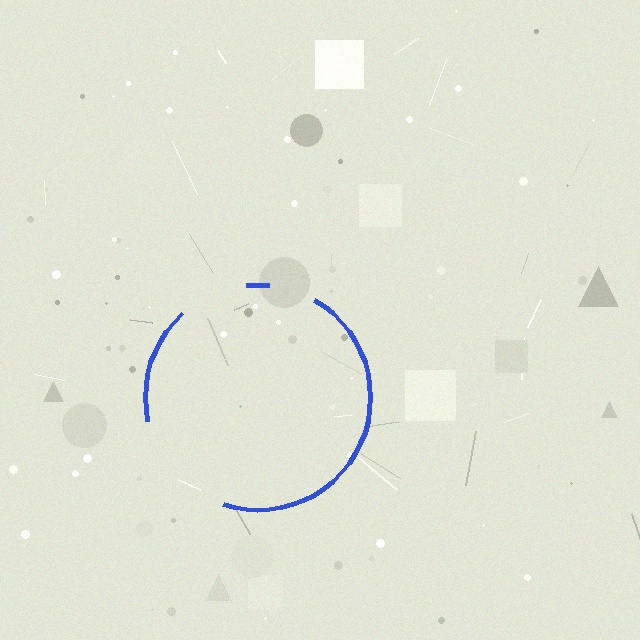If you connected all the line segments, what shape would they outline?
They would outline a circle.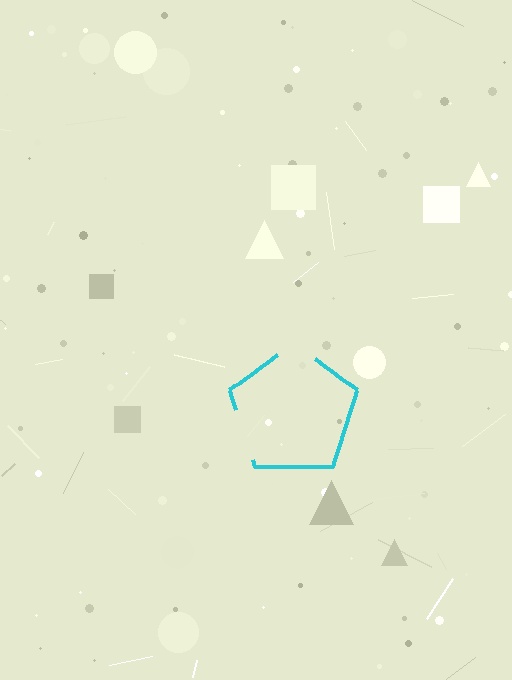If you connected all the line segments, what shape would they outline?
They would outline a pentagon.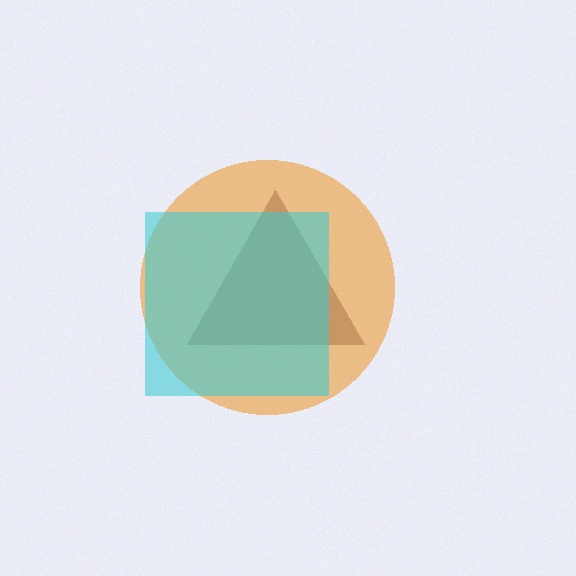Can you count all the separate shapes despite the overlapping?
Yes, there are 3 separate shapes.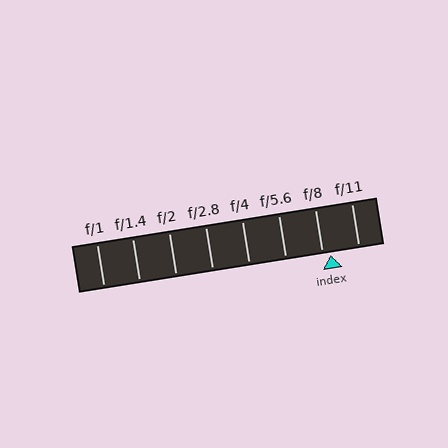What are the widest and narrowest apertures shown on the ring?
The widest aperture shown is f/1 and the narrowest is f/11.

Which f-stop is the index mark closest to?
The index mark is closest to f/8.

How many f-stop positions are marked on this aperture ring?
There are 8 f-stop positions marked.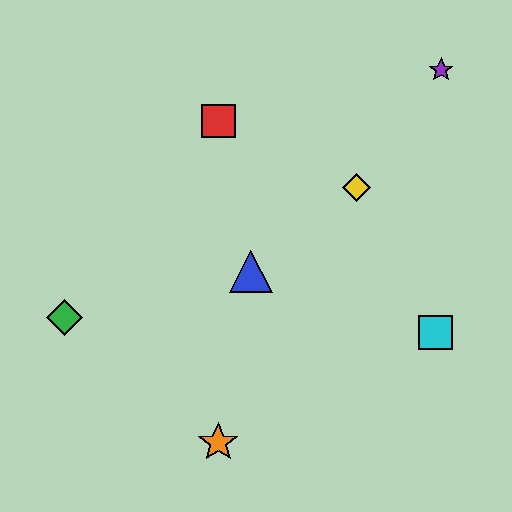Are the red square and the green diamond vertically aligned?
No, the red square is at x≈218 and the green diamond is at x≈64.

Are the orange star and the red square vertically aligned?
Yes, both are at x≈218.